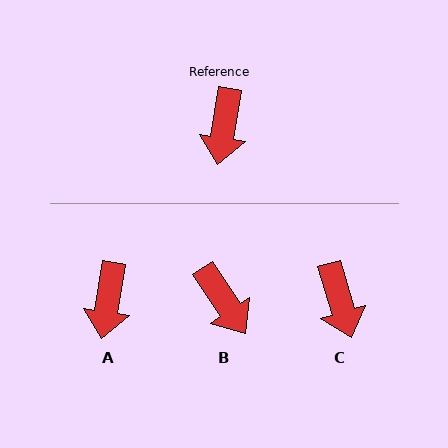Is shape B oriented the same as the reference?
No, it is off by about 43 degrees.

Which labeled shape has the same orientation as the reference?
A.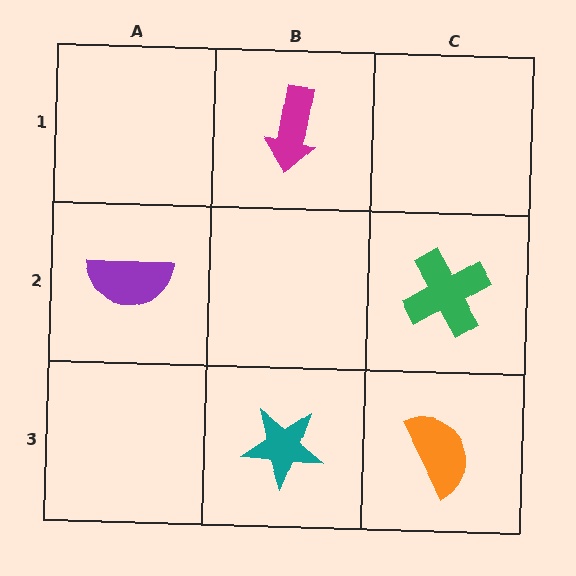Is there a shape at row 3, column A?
No, that cell is empty.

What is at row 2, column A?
A purple semicircle.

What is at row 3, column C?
An orange semicircle.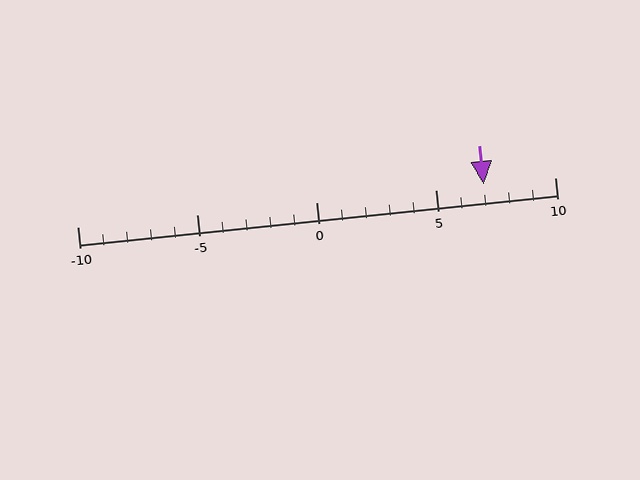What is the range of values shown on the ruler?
The ruler shows values from -10 to 10.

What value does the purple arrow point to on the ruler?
The purple arrow points to approximately 7.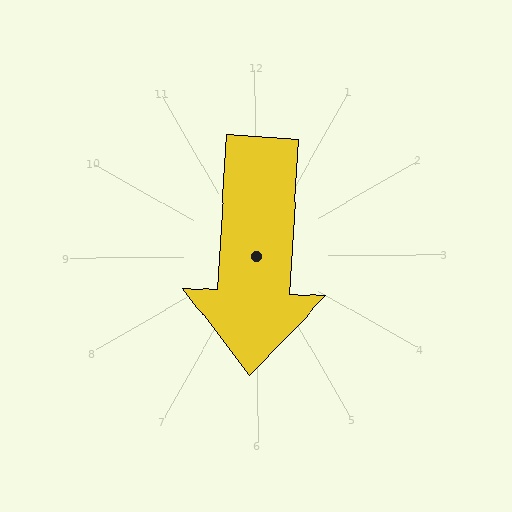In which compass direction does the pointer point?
South.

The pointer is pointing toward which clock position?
Roughly 6 o'clock.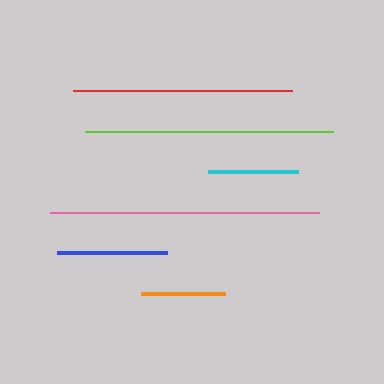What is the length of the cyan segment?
The cyan segment is approximately 90 pixels long.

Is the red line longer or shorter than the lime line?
The lime line is longer than the red line.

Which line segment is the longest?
The pink line is the longest at approximately 269 pixels.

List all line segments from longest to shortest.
From longest to shortest: pink, lime, red, blue, cyan, orange.